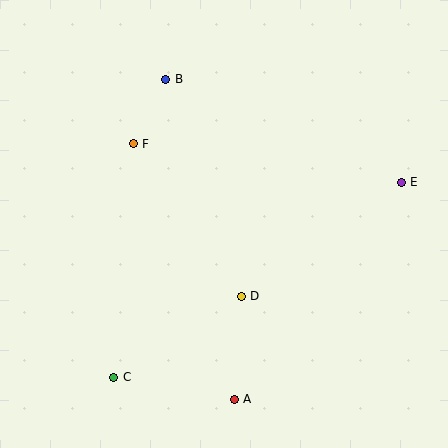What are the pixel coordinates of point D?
Point D is at (241, 296).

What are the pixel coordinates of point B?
Point B is at (166, 79).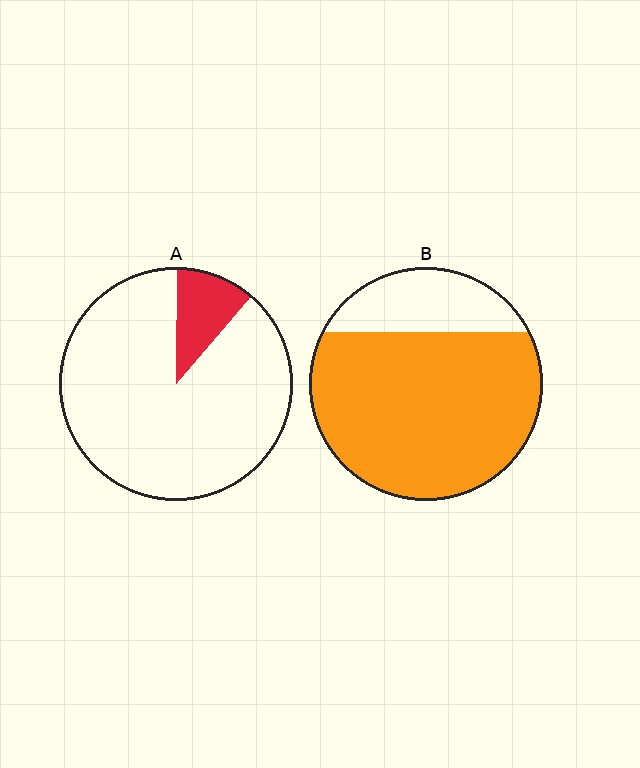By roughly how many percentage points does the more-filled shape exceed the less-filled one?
By roughly 65 percentage points (B over A).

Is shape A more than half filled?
No.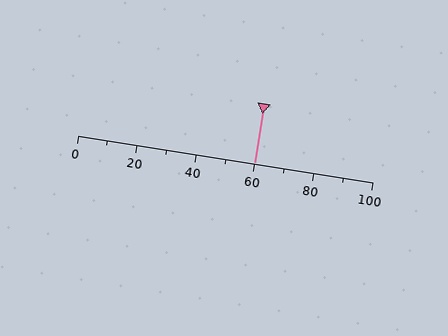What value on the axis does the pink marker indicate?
The marker indicates approximately 60.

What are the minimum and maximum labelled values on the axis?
The axis runs from 0 to 100.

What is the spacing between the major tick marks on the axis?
The major ticks are spaced 20 apart.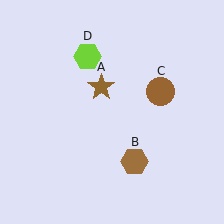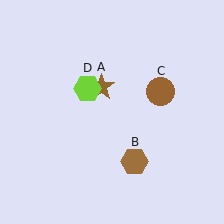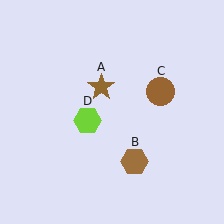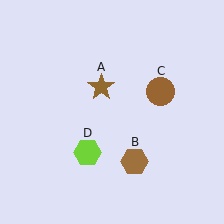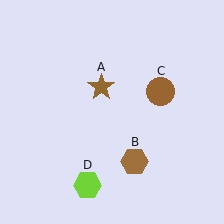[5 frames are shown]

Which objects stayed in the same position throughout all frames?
Brown star (object A) and brown hexagon (object B) and brown circle (object C) remained stationary.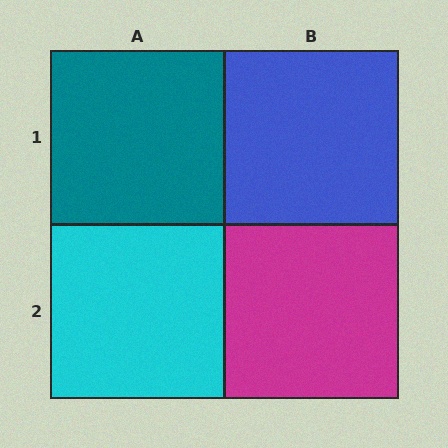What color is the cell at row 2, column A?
Cyan.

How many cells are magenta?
1 cell is magenta.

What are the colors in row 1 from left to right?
Teal, blue.